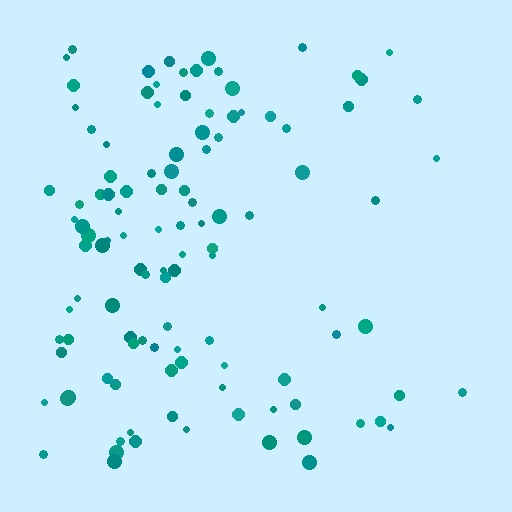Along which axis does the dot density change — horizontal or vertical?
Horizontal.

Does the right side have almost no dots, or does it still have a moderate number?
Still a moderate number, just noticeably fewer than the left.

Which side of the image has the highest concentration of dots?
The left.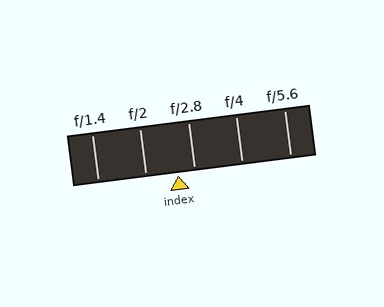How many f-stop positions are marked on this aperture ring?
There are 5 f-stop positions marked.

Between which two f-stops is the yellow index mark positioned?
The index mark is between f/2 and f/2.8.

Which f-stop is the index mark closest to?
The index mark is closest to f/2.8.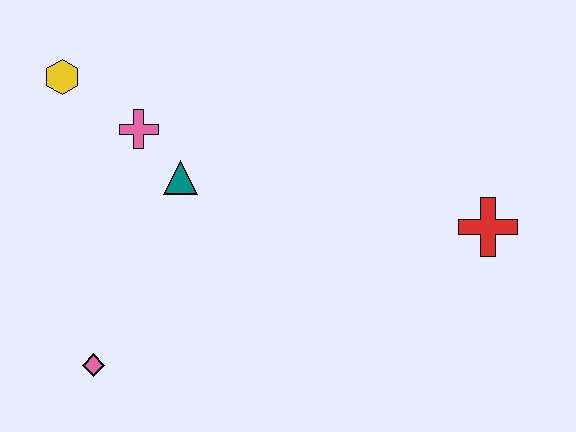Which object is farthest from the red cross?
The yellow hexagon is farthest from the red cross.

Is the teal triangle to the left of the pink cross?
No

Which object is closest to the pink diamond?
The teal triangle is closest to the pink diamond.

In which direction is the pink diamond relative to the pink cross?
The pink diamond is below the pink cross.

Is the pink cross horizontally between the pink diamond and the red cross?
Yes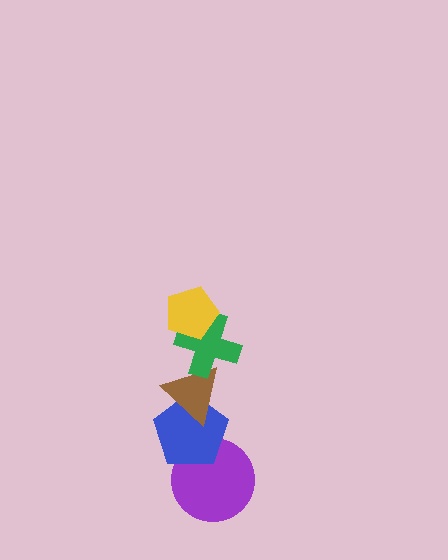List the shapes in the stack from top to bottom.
From top to bottom: the yellow pentagon, the green cross, the brown triangle, the blue pentagon, the purple circle.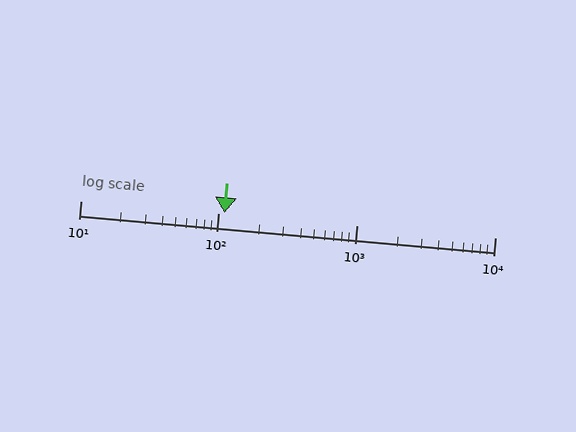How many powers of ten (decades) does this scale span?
The scale spans 3 decades, from 10 to 10000.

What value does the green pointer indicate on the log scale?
The pointer indicates approximately 110.